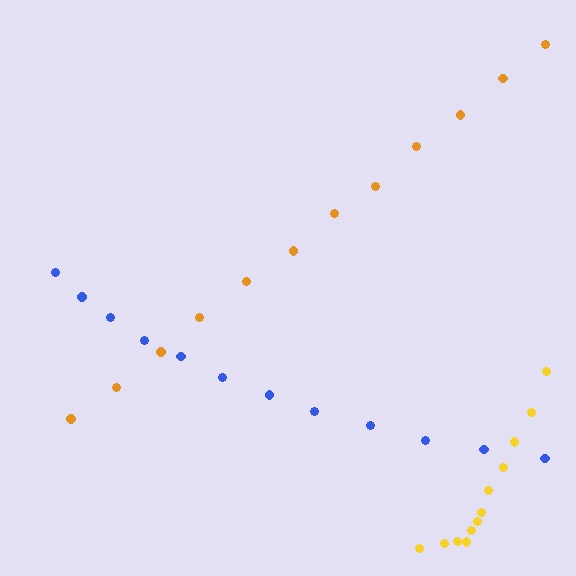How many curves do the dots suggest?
There are 3 distinct paths.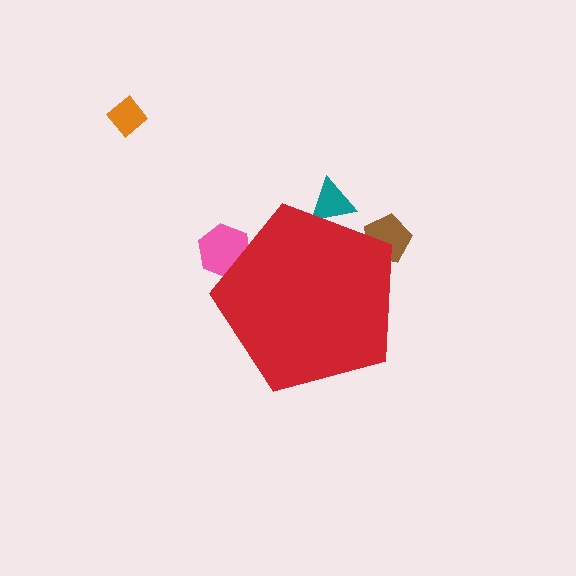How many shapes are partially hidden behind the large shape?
3 shapes are partially hidden.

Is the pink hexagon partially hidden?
Yes, the pink hexagon is partially hidden behind the red pentagon.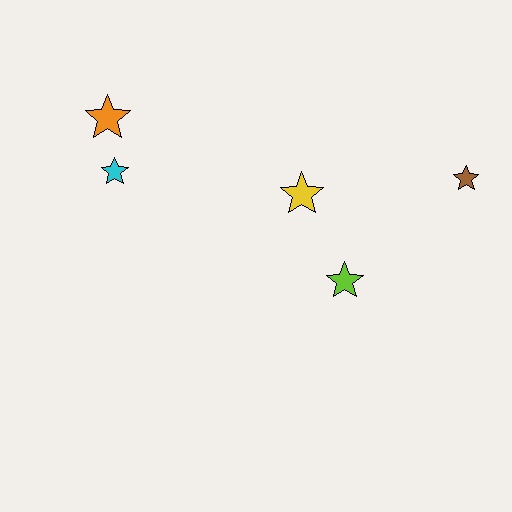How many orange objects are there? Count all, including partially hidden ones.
There is 1 orange object.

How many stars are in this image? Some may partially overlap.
There are 5 stars.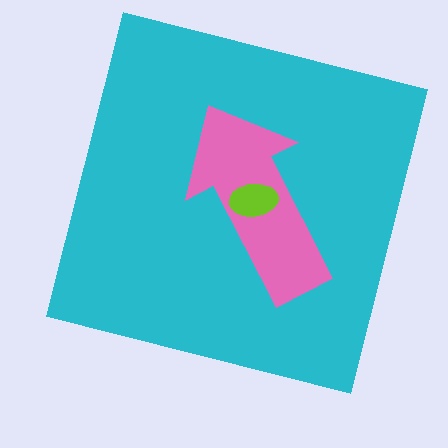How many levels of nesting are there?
3.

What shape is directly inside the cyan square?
The pink arrow.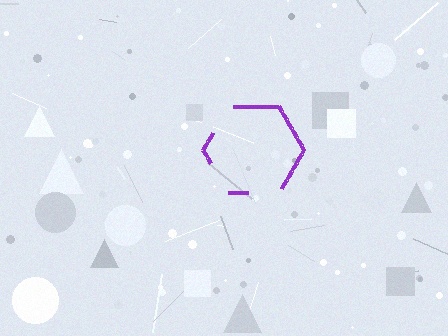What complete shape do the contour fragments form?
The contour fragments form a hexagon.